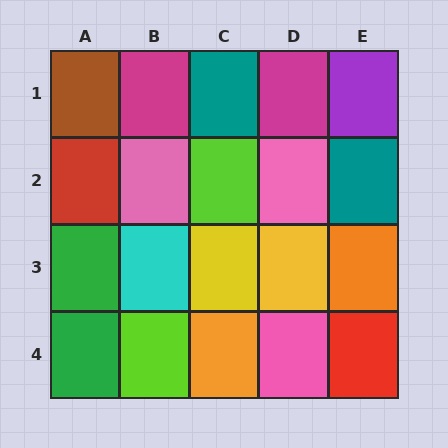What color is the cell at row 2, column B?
Pink.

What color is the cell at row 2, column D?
Pink.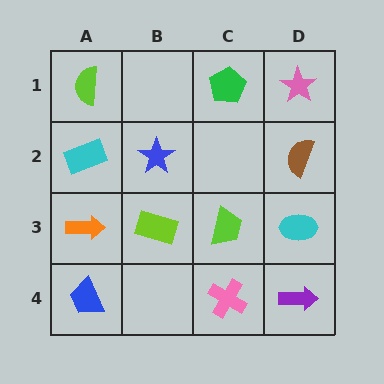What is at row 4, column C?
A pink cross.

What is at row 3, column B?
A lime rectangle.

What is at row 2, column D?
A brown semicircle.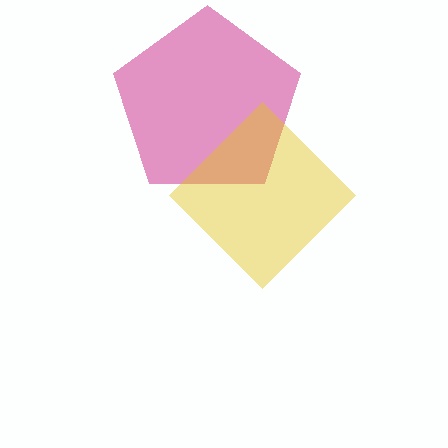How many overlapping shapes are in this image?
There are 2 overlapping shapes in the image.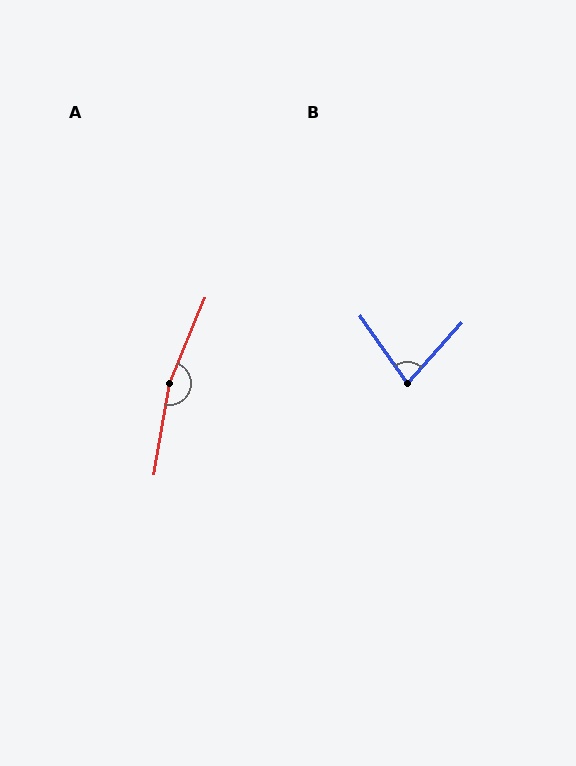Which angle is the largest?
A, at approximately 167 degrees.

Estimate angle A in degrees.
Approximately 167 degrees.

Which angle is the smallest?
B, at approximately 77 degrees.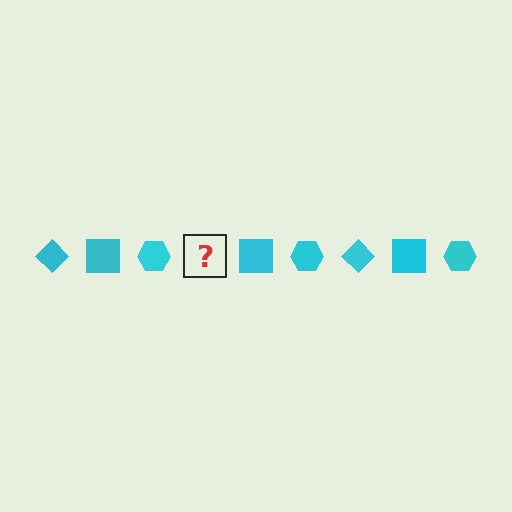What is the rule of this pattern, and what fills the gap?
The rule is that the pattern cycles through diamond, square, hexagon shapes in cyan. The gap should be filled with a cyan diamond.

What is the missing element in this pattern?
The missing element is a cyan diamond.